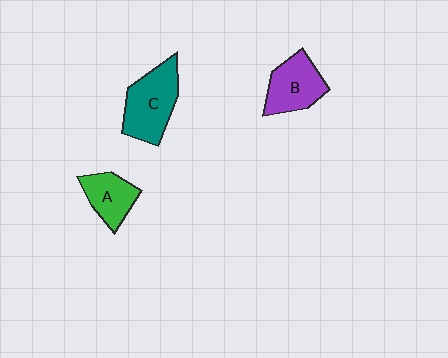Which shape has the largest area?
Shape C (teal).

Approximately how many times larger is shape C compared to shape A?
Approximately 1.5 times.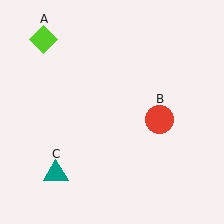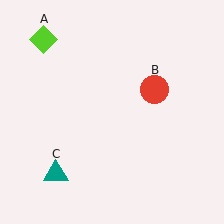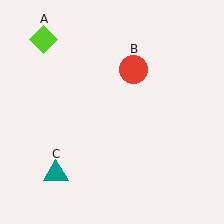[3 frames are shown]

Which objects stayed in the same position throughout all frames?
Lime diamond (object A) and teal triangle (object C) remained stationary.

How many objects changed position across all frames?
1 object changed position: red circle (object B).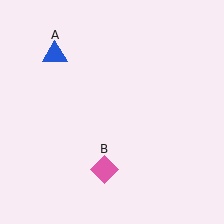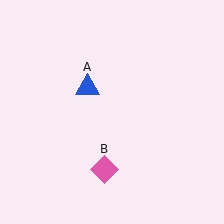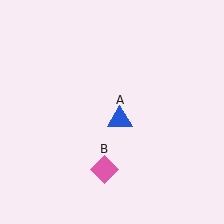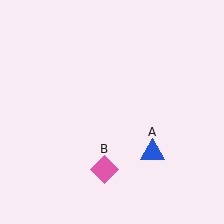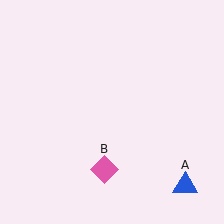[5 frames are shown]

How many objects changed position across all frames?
1 object changed position: blue triangle (object A).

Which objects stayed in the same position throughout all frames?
Pink diamond (object B) remained stationary.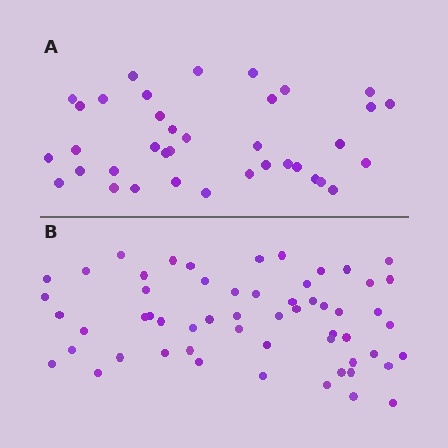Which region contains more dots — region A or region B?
Region B (the bottom region) has more dots.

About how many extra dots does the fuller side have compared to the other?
Region B has approximately 20 more dots than region A.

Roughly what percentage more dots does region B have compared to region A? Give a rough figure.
About 55% more.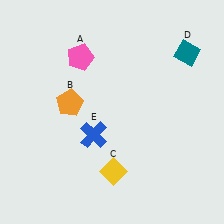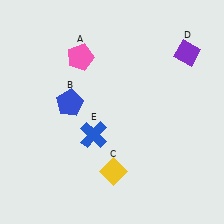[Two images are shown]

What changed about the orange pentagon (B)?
In Image 1, B is orange. In Image 2, it changed to blue.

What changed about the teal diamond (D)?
In Image 1, D is teal. In Image 2, it changed to purple.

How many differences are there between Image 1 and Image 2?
There are 2 differences between the two images.